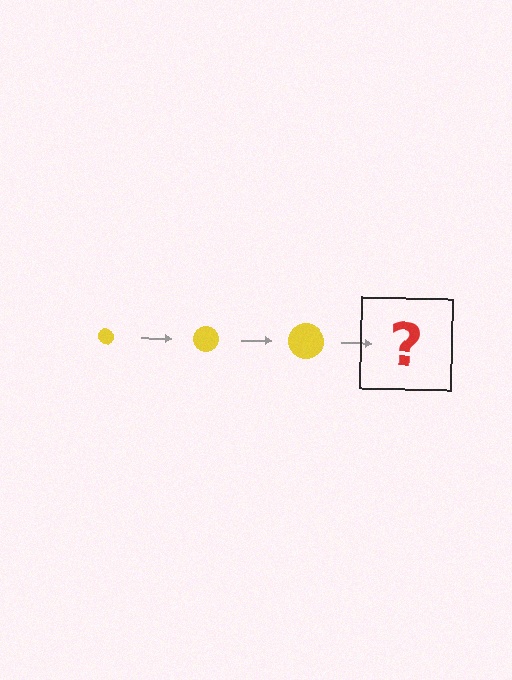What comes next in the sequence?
The next element should be a yellow circle, larger than the previous one.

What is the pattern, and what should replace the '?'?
The pattern is that the circle gets progressively larger each step. The '?' should be a yellow circle, larger than the previous one.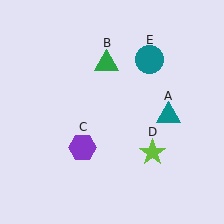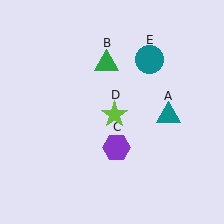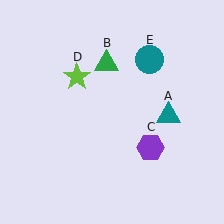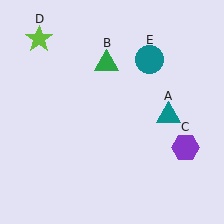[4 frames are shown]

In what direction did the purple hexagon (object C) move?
The purple hexagon (object C) moved right.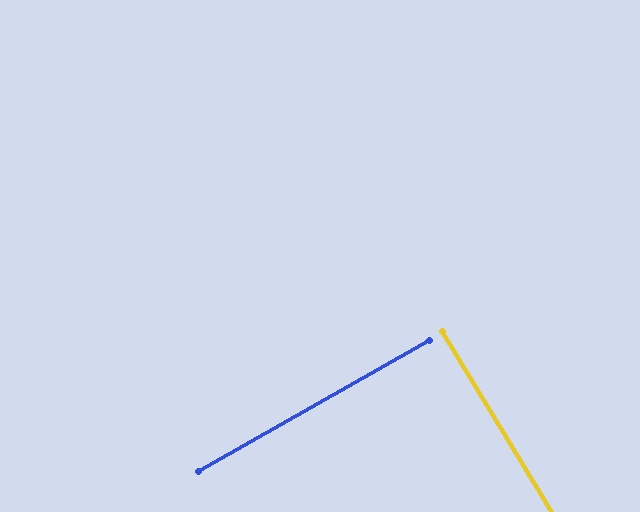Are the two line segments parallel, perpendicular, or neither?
Perpendicular — they meet at approximately 88°.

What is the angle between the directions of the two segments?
Approximately 88 degrees.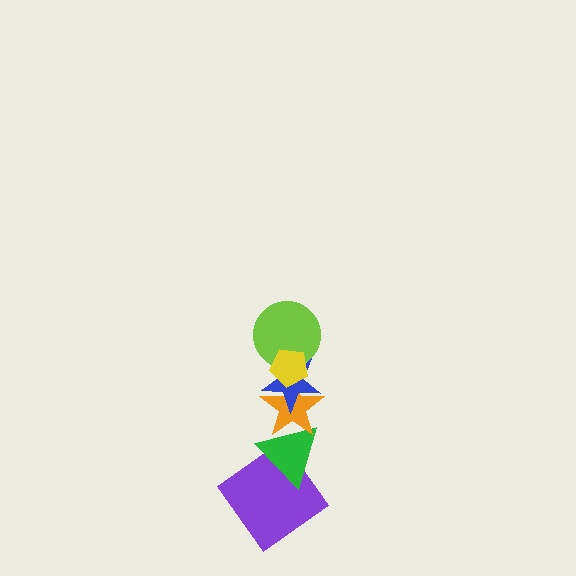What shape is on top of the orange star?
The blue star is on top of the orange star.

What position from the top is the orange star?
The orange star is 4th from the top.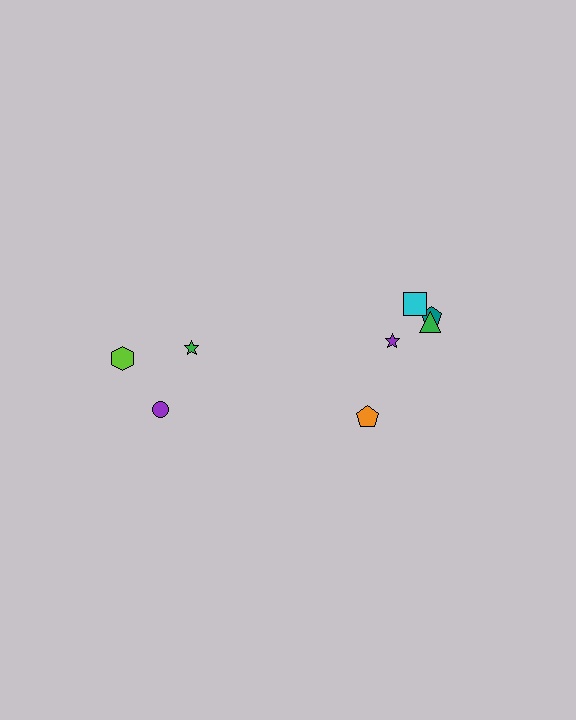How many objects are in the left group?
There are 3 objects.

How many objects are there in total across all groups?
There are 8 objects.